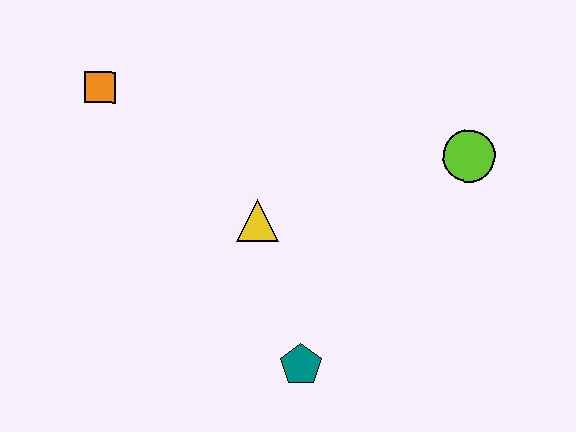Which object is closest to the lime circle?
The yellow triangle is closest to the lime circle.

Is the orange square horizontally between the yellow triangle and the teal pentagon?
No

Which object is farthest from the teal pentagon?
The orange square is farthest from the teal pentagon.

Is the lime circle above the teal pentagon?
Yes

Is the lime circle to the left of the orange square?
No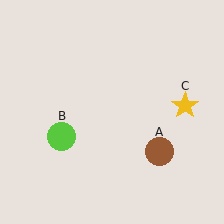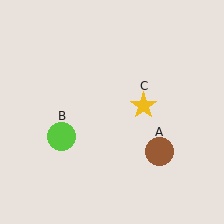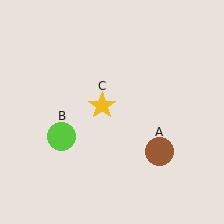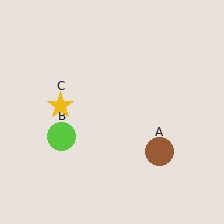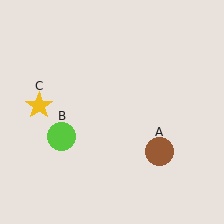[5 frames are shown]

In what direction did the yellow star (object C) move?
The yellow star (object C) moved left.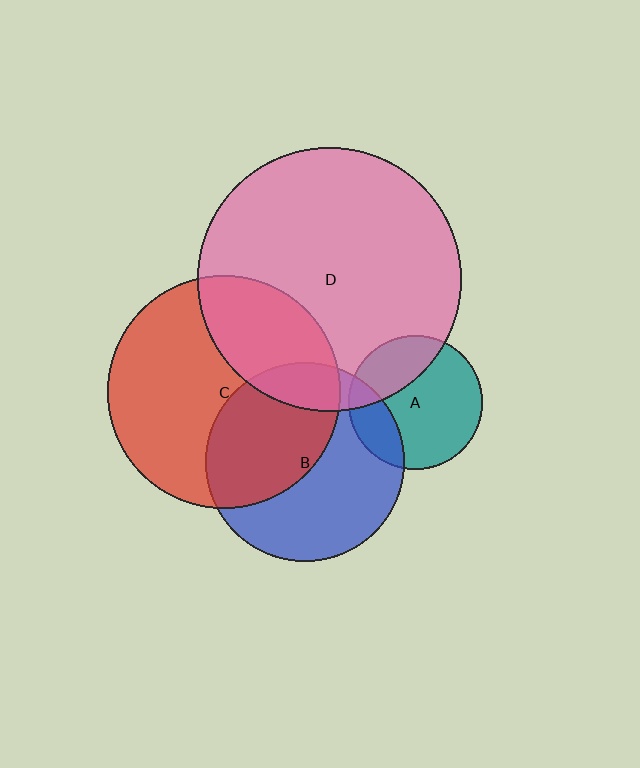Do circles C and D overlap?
Yes.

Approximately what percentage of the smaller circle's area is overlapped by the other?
Approximately 30%.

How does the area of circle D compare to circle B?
Approximately 1.8 times.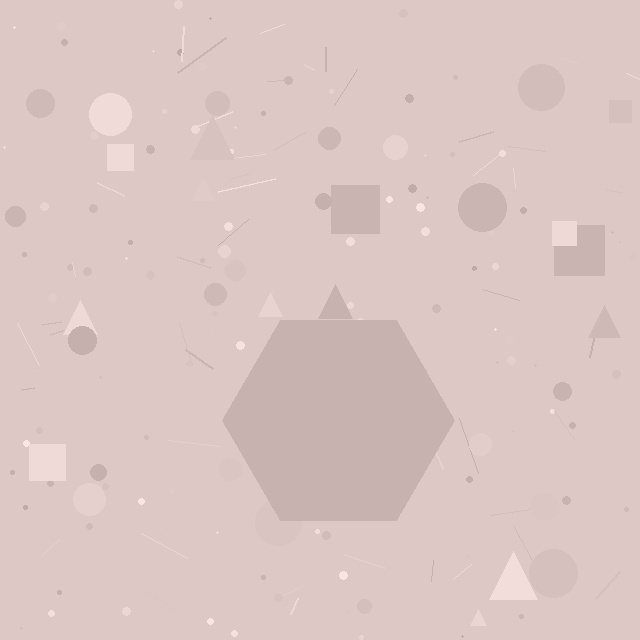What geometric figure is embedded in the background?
A hexagon is embedded in the background.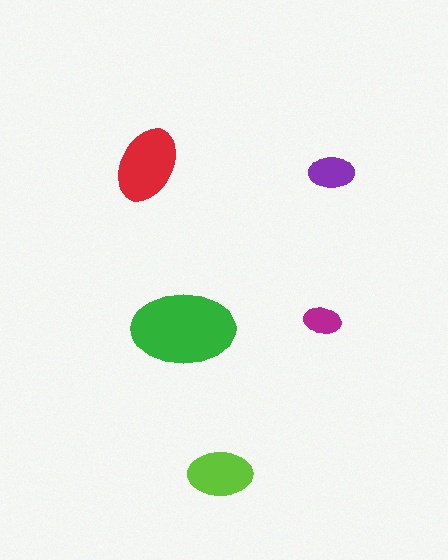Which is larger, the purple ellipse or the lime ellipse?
The lime one.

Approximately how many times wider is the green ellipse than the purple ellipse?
About 2.5 times wider.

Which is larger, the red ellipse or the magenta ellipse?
The red one.